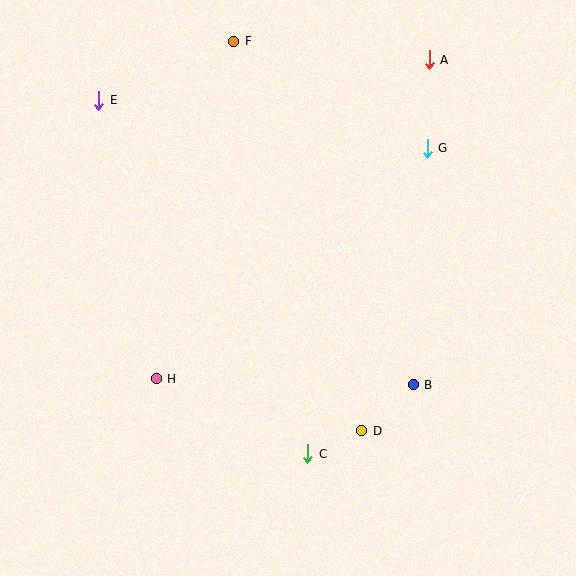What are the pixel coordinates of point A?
Point A is at (429, 60).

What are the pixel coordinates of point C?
Point C is at (308, 454).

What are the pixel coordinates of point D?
Point D is at (362, 431).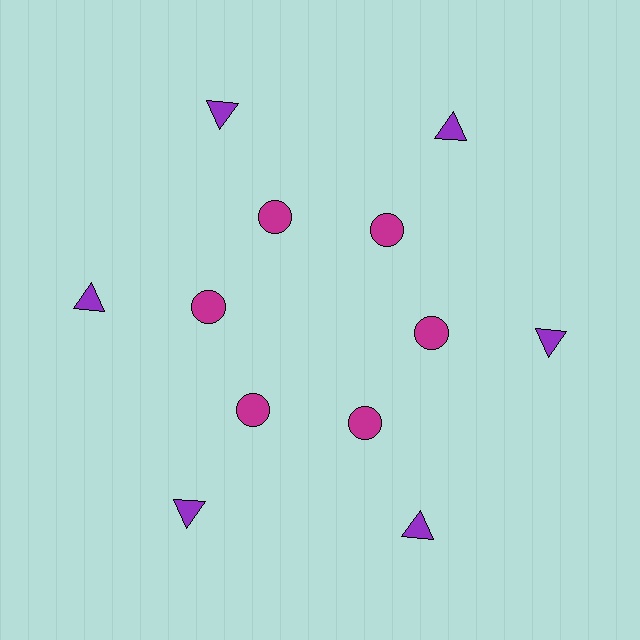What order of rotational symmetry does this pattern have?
This pattern has 6-fold rotational symmetry.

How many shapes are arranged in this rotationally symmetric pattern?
There are 12 shapes, arranged in 6 groups of 2.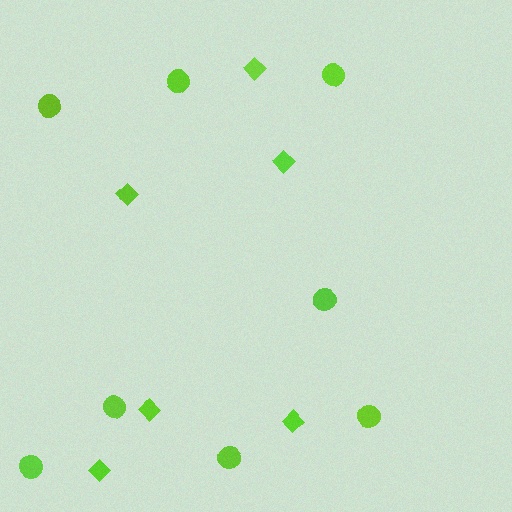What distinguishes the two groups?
There are 2 groups: one group of diamonds (6) and one group of circles (8).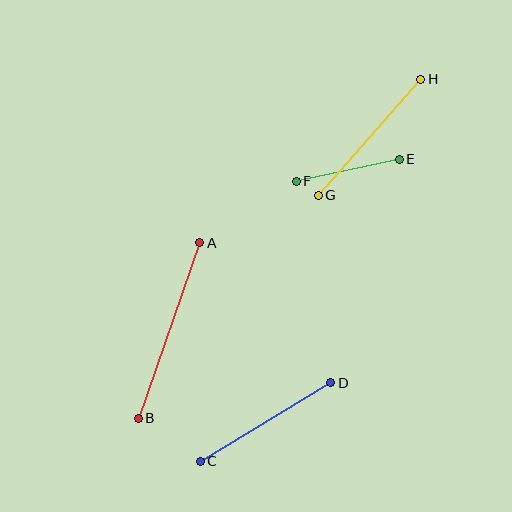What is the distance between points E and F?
The distance is approximately 105 pixels.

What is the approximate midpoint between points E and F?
The midpoint is at approximately (348, 170) pixels.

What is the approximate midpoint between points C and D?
The midpoint is at approximately (265, 422) pixels.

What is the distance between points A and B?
The distance is approximately 186 pixels.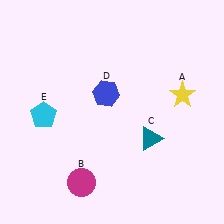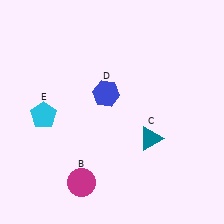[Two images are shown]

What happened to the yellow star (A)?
The yellow star (A) was removed in Image 2. It was in the top-right area of Image 1.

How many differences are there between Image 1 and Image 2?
There is 1 difference between the two images.